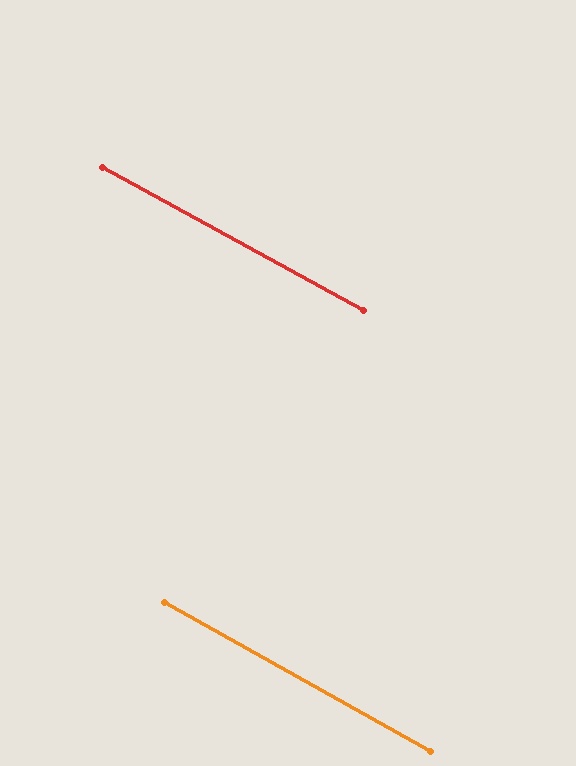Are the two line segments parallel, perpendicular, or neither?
Parallel — their directions differ by only 0.3°.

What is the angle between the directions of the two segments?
Approximately 0 degrees.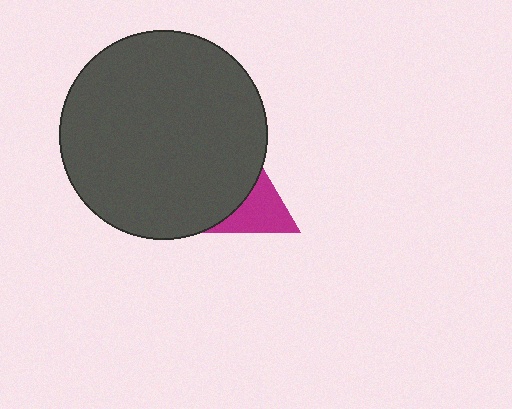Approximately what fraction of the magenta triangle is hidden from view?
Roughly 60% of the magenta triangle is hidden behind the dark gray circle.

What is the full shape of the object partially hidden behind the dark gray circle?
The partially hidden object is a magenta triangle.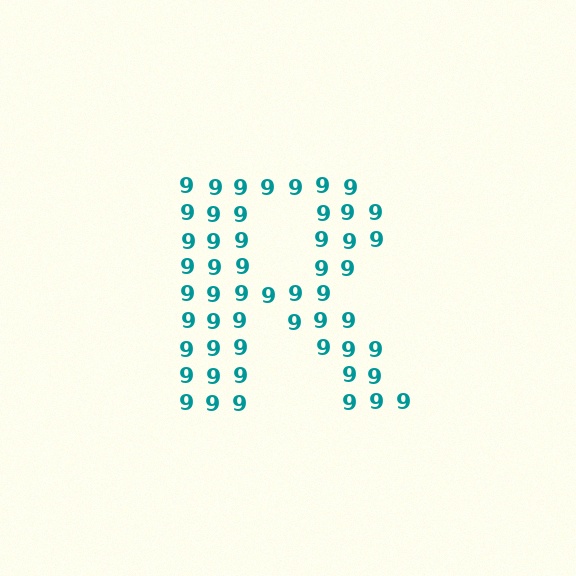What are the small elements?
The small elements are digit 9's.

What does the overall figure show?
The overall figure shows the letter R.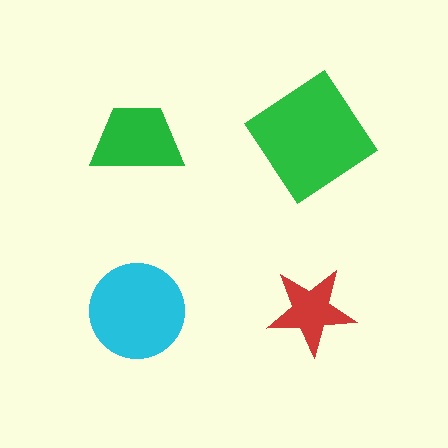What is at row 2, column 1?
A cyan circle.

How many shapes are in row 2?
2 shapes.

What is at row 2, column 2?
A red star.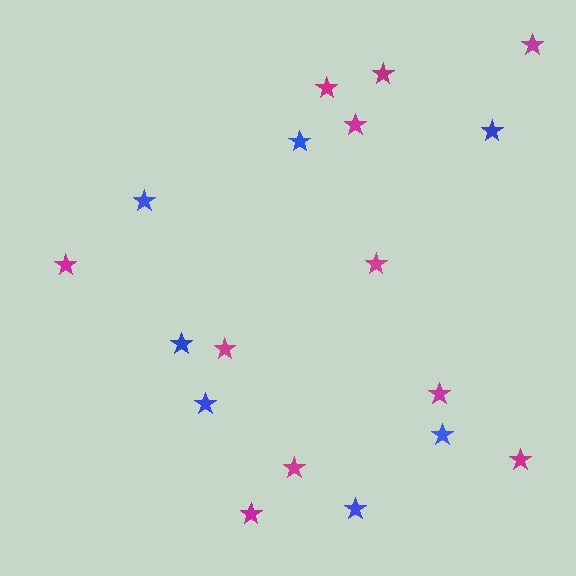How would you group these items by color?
There are 2 groups: one group of blue stars (7) and one group of magenta stars (11).